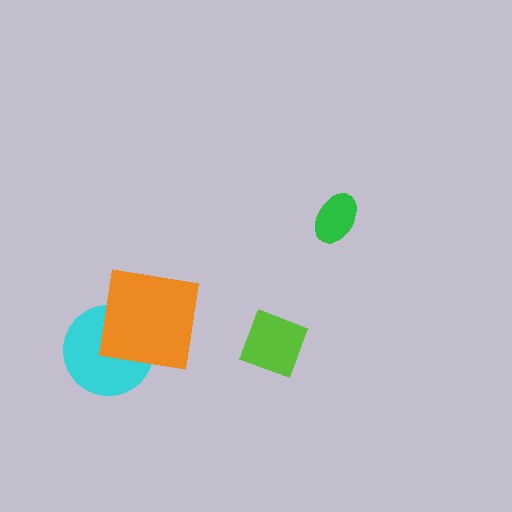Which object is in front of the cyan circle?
The orange square is in front of the cyan circle.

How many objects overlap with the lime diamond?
0 objects overlap with the lime diamond.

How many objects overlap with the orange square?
1 object overlaps with the orange square.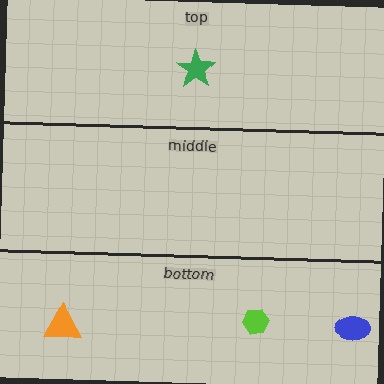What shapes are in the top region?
The green star.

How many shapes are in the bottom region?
3.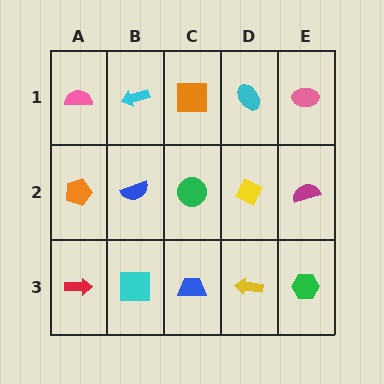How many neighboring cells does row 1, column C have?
3.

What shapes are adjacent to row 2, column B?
A cyan arrow (row 1, column B), a cyan square (row 3, column B), an orange pentagon (row 2, column A), a green circle (row 2, column C).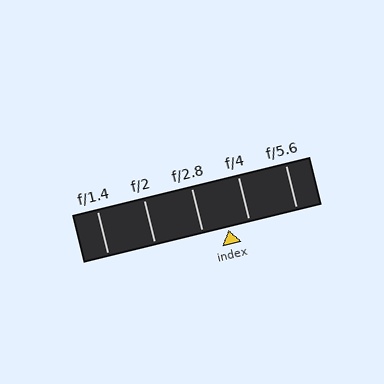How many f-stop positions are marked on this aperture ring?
There are 5 f-stop positions marked.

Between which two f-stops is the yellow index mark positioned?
The index mark is between f/2.8 and f/4.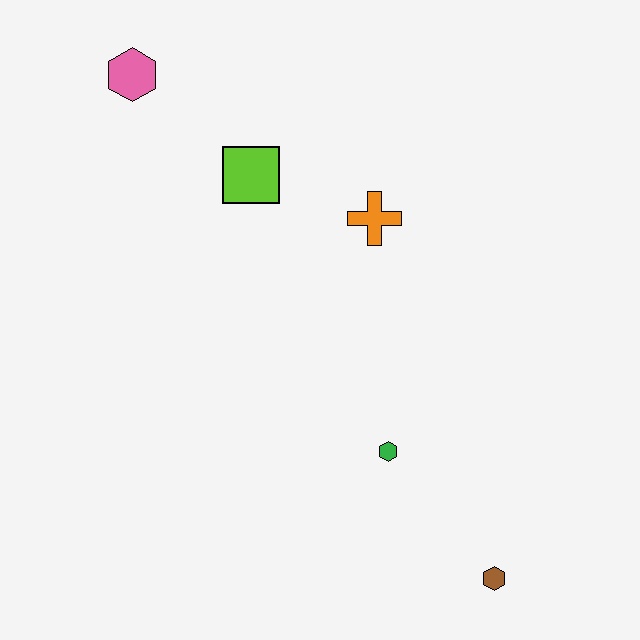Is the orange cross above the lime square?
No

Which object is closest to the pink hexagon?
The lime square is closest to the pink hexagon.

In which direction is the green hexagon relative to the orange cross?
The green hexagon is below the orange cross.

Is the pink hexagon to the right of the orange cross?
No